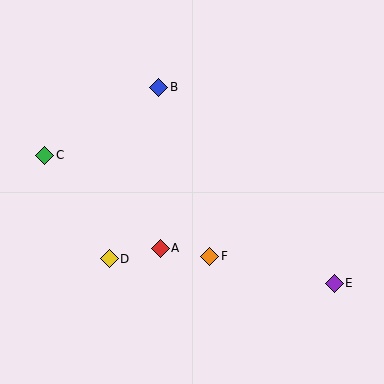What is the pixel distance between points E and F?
The distance between E and F is 128 pixels.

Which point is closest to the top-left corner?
Point C is closest to the top-left corner.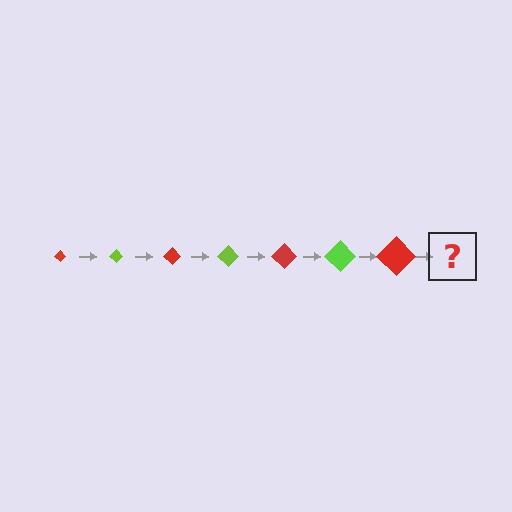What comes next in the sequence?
The next element should be a lime diamond, larger than the previous one.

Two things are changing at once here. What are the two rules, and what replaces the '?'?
The two rules are that the diamond grows larger each step and the color cycles through red and lime. The '?' should be a lime diamond, larger than the previous one.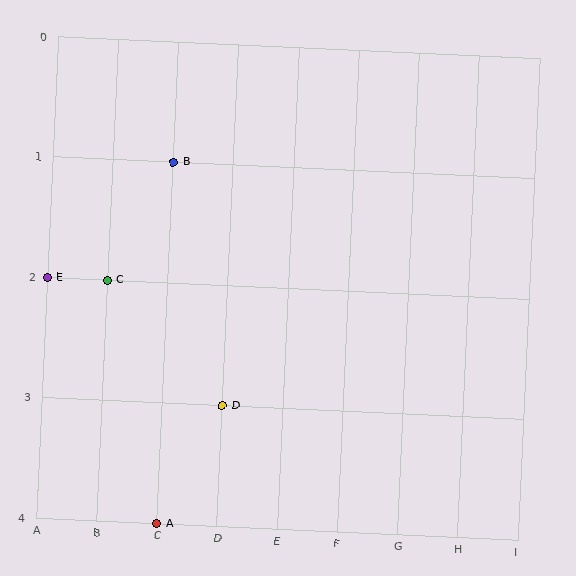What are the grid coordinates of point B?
Point B is at grid coordinates (C, 1).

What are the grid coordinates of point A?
Point A is at grid coordinates (C, 4).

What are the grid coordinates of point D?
Point D is at grid coordinates (D, 3).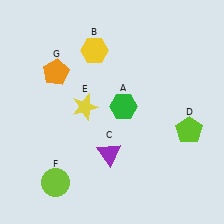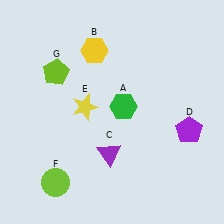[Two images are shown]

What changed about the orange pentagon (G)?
In Image 1, G is orange. In Image 2, it changed to lime.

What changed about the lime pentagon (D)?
In Image 1, D is lime. In Image 2, it changed to purple.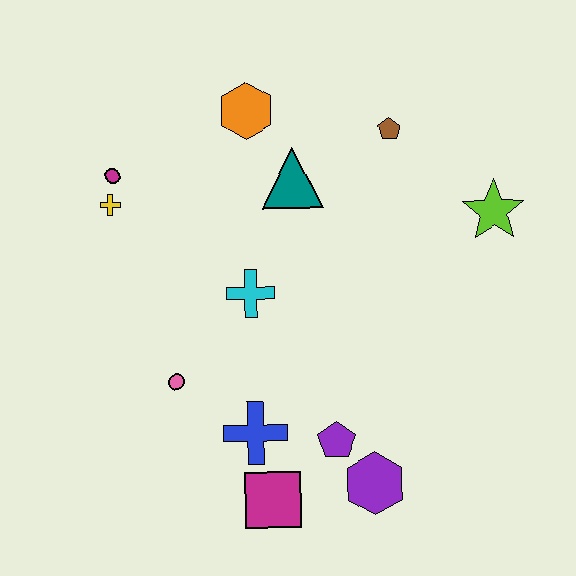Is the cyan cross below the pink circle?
No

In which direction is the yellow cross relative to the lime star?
The yellow cross is to the left of the lime star.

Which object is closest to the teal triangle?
The orange hexagon is closest to the teal triangle.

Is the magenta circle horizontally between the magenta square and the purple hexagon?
No